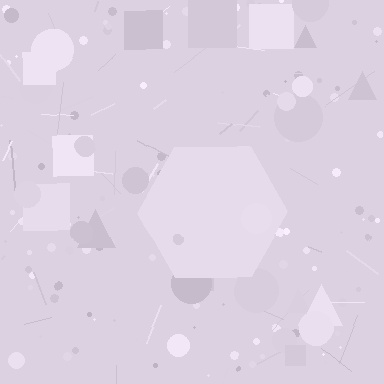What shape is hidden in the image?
A hexagon is hidden in the image.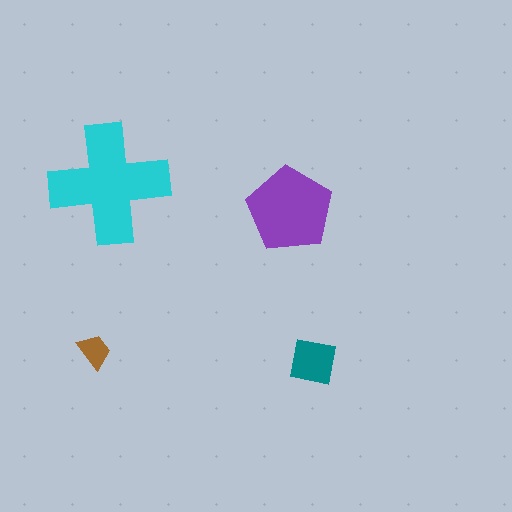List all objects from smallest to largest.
The brown trapezoid, the teal square, the purple pentagon, the cyan cross.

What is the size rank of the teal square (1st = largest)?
3rd.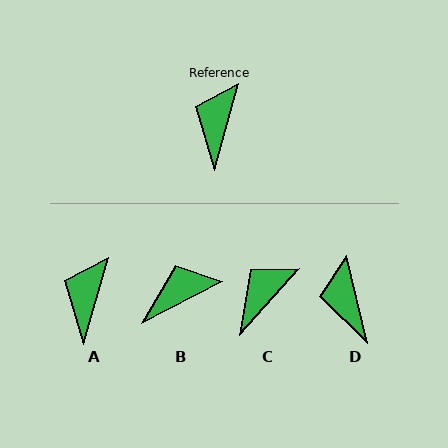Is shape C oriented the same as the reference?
No, it is off by about 26 degrees.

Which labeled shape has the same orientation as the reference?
A.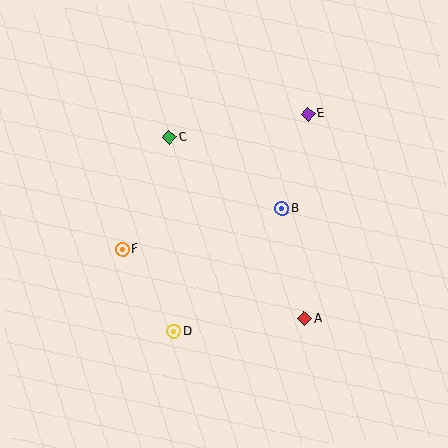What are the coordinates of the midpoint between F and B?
The midpoint between F and B is at (202, 229).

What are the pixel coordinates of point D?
Point D is at (174, 331).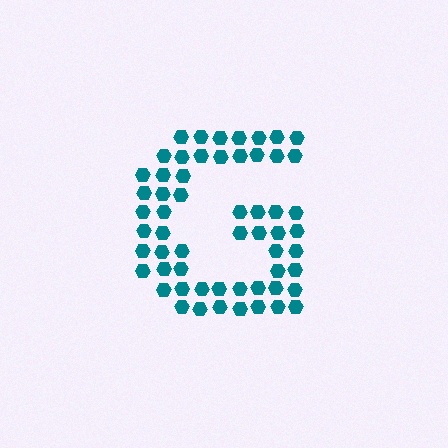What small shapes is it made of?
It is made of small hexagons.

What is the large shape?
The large shape is the letter G.